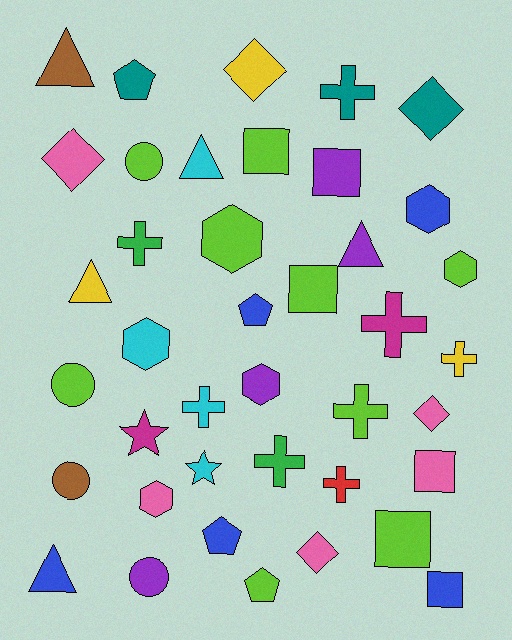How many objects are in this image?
There are 40 objects.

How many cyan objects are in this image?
There are 4 cyan objects.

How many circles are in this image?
There are 4 circles.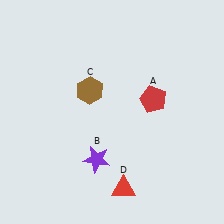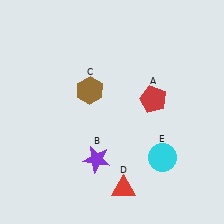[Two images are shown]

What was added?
A cyan circle (E) was added in Image 2.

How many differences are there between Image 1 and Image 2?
There is 1 difference between the two images.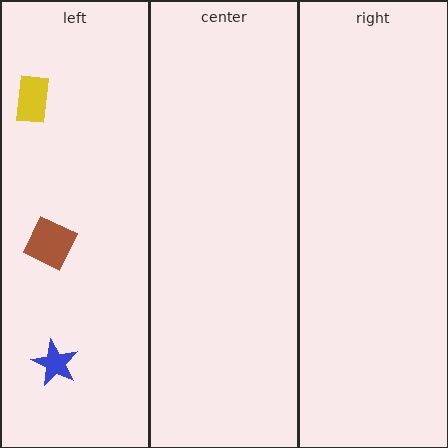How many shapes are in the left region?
3.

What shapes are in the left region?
The blue star, the brown square, the yellow rectangle.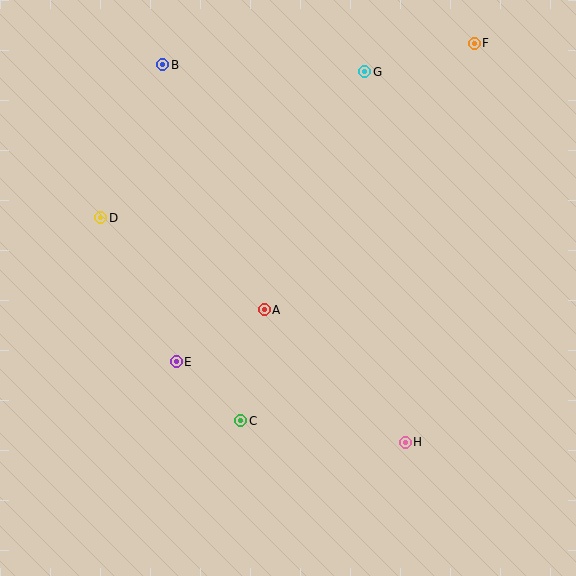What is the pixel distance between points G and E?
The distance between G and E is 346 pixels.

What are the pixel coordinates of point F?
Point F is at (474, 43).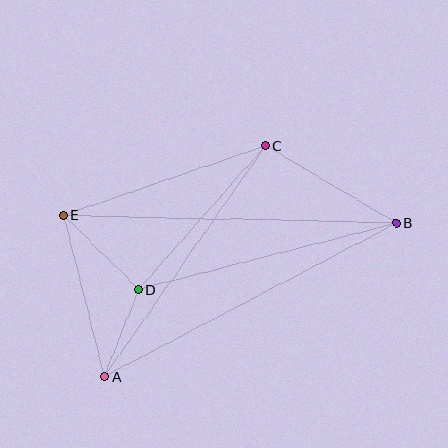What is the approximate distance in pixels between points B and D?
The distance between B and D is approximately 266 pixels.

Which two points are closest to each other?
Points A and D are closest to each other.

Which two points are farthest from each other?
Points B and E are farthest from each other.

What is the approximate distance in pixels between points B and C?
The distance between B and C is approximately 152 pixels.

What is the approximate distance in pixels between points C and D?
The distance between C and D is approximately 192 pixels.